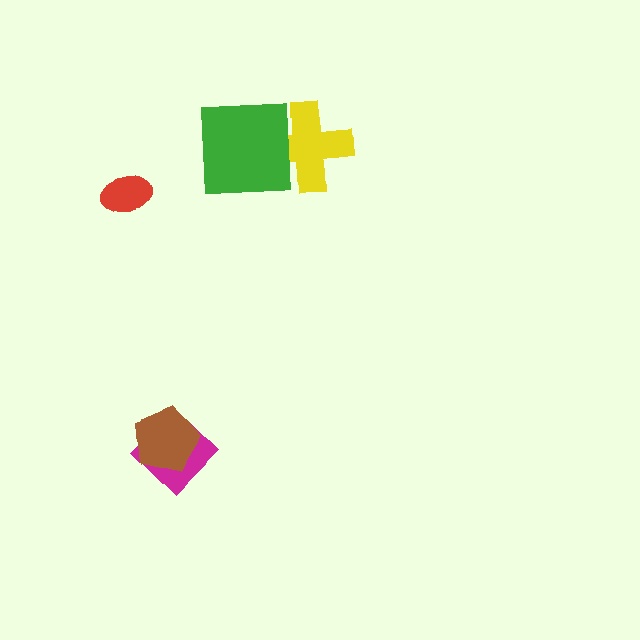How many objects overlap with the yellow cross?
1 object overlaps with the yellow cross.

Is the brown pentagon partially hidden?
No, no other shape covers it.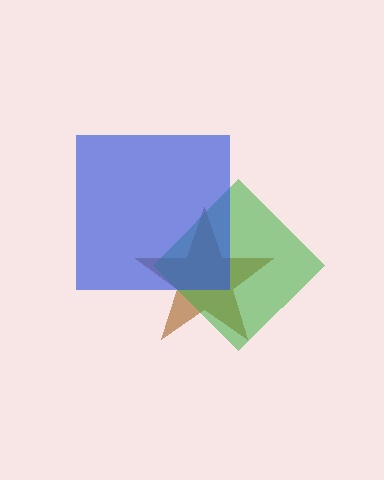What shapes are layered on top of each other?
The layered shapes are: a brown star, a green diamond, a blue square.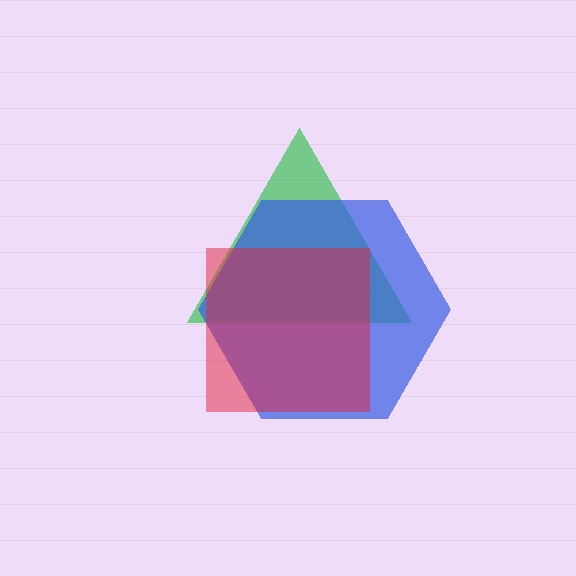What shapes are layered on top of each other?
The layered shapes are: a green triangle, a blue hexagon, a red square.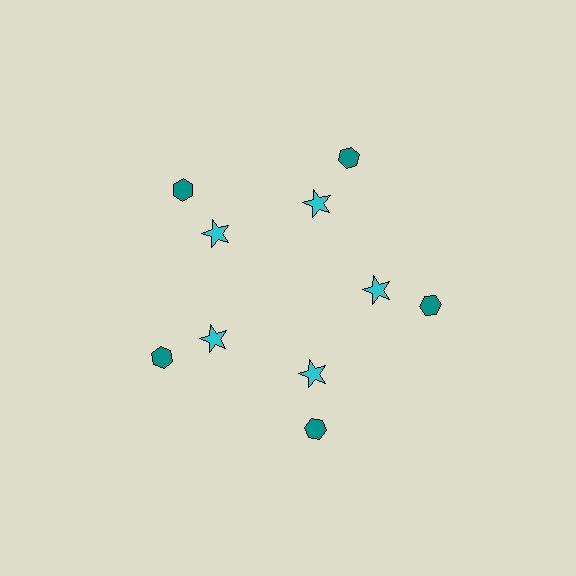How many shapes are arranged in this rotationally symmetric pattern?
There are 10 shapes, arranged in 5 groups of 2.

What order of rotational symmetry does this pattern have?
This pattern has 5-fold rotational symmetry.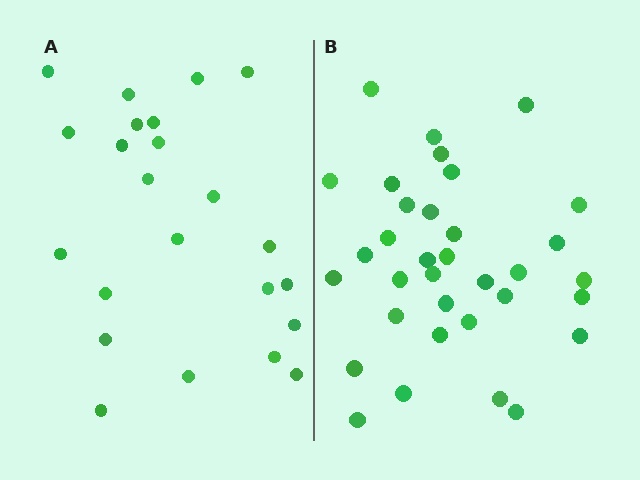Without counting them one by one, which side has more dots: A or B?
Region B (the right region) has more dots.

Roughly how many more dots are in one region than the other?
Region B has roughly 12 or so more dots than region A.